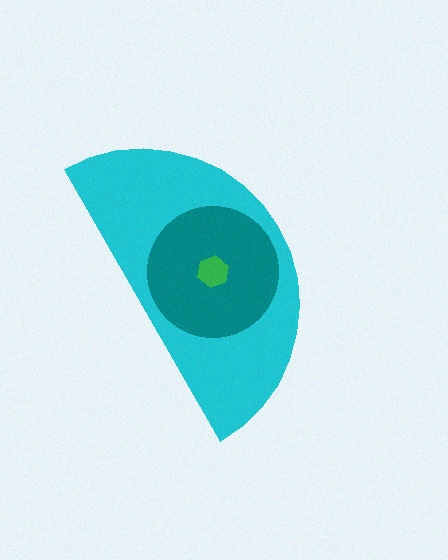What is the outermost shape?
The cyan semicircle.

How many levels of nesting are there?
3.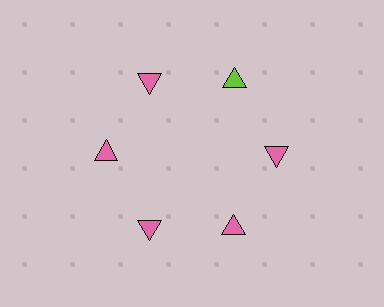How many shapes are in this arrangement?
There are 6 shapes arranged in a ring pattern.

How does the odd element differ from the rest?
It has a different color: lime instead of pink.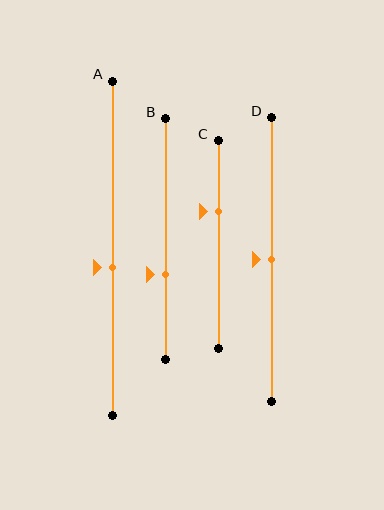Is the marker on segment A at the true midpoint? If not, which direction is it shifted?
No, the marker on segment A is shifted downward by about 6% of the segment length.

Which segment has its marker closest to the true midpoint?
Segment D has its marker closest to the true midpoint.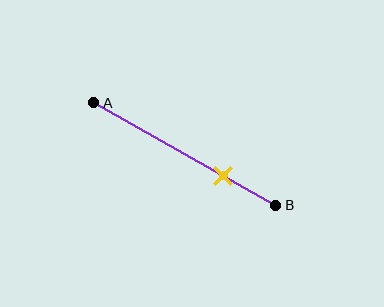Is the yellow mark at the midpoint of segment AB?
No, the mark is at about 70% from A, not at the 50% midpoint.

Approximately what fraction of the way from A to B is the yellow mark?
The yellow mark is approximately 70% of the way from A to B.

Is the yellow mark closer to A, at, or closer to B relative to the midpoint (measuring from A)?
The yellow mark is closer to point B than the midpoint of segment AB.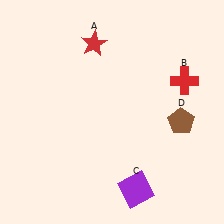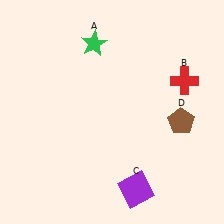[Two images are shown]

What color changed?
The star (A) changed from red in Image 1 to green in Image 2.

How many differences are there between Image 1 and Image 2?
There is 1 difference between the two images.